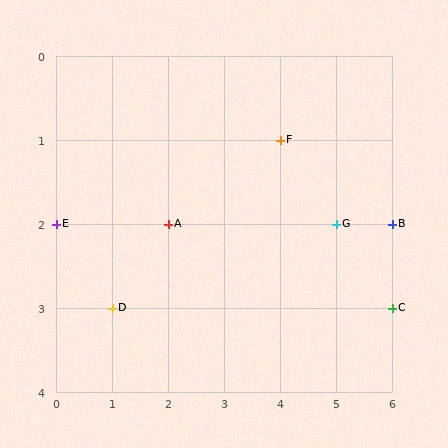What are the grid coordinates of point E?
Point E is at grid coordinates (0, 2).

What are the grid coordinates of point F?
Point F is at grid coordinates (4, 1).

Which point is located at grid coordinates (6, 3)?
Point C is at (6, 3).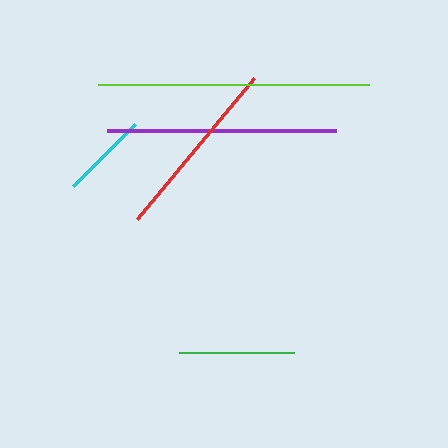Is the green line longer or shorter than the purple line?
The purple line is longer than the green line.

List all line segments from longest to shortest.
From longest to shortest: lime, purple, red, green, cyan.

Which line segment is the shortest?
The cyan line is the shortest at approximately 88 pixels.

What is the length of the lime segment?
The lime segment is approximately 271 pixels long.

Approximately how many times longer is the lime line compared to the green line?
The lime line is approximately 2.3 times the length of the green line.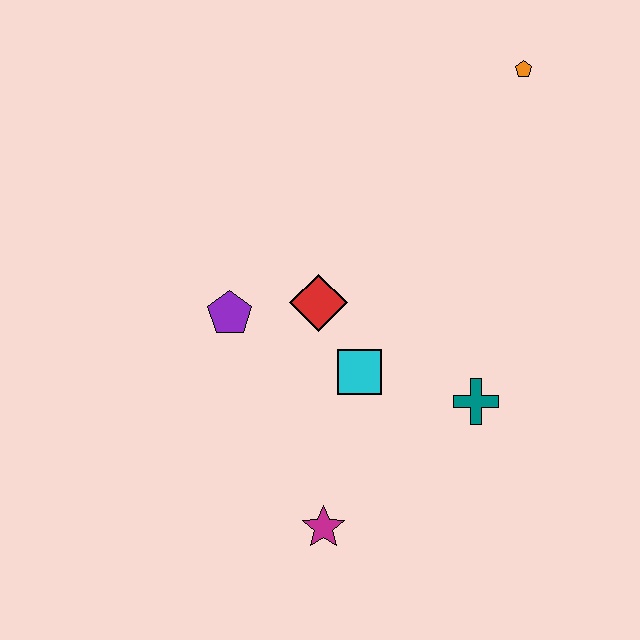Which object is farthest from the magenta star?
The orange pentagon is farthest from the magenta star.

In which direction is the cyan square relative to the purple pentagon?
The cyan square is to the right of the purple pentagon.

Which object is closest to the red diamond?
The cyan square is closest to the red diamond.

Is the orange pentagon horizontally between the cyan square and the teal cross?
No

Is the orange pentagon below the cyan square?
No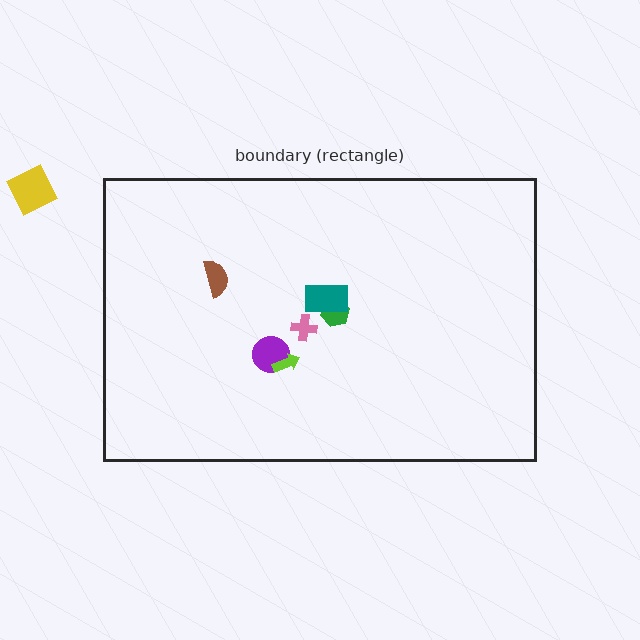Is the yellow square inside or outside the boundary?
Outside.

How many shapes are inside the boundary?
6 inside, 1 outside.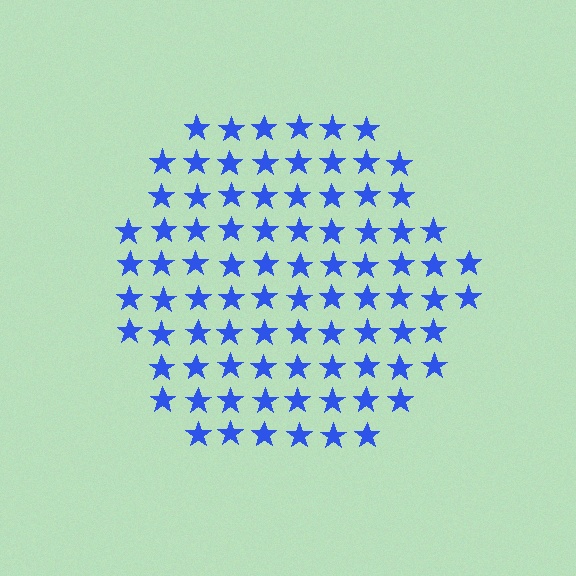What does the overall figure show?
The overall figure shows a hexagon.